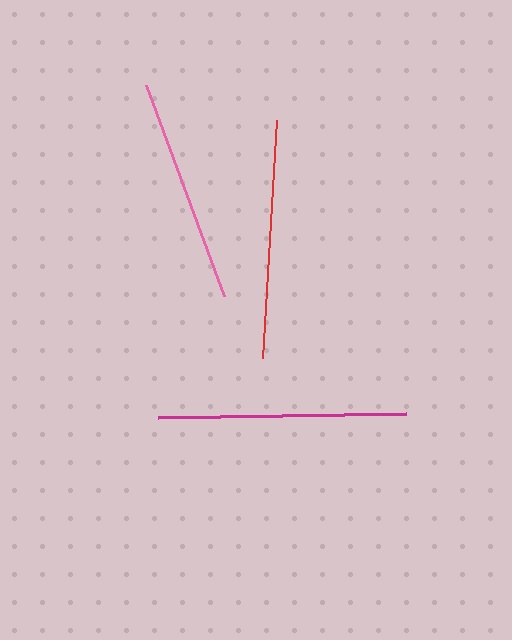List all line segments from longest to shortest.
From longest to shortest: magenta, red, pink.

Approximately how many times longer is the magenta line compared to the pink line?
The magenta line is approximately 1.1 times the length of the pink line.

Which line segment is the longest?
The magenta line is the longest at approximately 248 pixels.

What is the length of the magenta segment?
The magenta segment is approximately 248 pixels long.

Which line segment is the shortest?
The pink line is the shortest at approximately 225 pixels.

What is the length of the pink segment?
The pink segment is approximately 225 pixels long.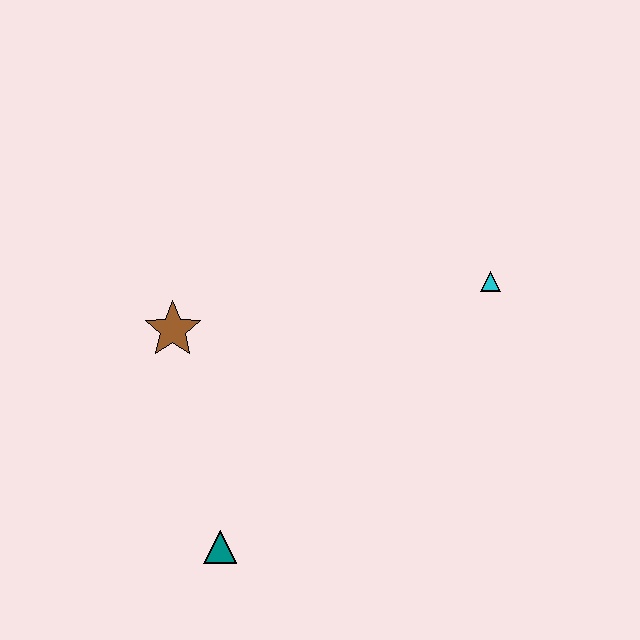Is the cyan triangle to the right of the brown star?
Yes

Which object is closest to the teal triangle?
The brown star is closest to the teal triangle.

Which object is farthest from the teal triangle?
The cyan triangle is farthest from the teal triangle.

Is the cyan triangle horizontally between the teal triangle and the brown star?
No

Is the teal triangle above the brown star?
No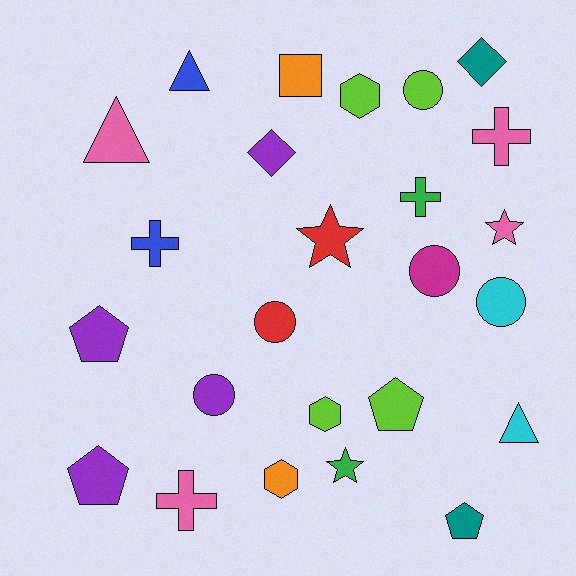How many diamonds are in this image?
There are 2 diamonds.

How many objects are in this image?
There are 25 objects.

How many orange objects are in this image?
There are 2 orange objects.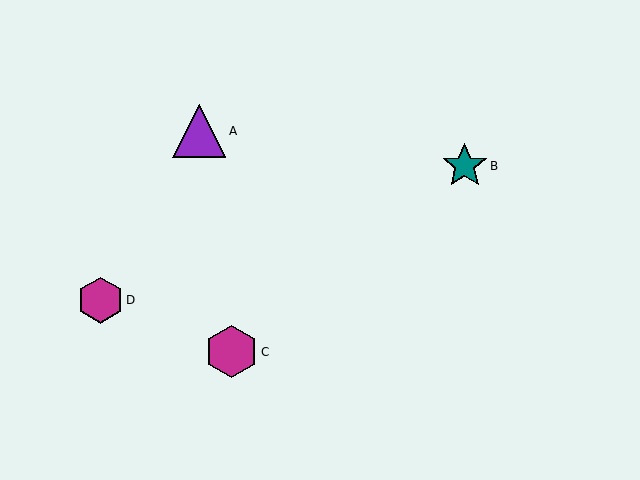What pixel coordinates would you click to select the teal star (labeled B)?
Click at (465, 166) to select the teal star B.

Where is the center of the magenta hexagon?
The center of the magenta hexagon is at (232, 352).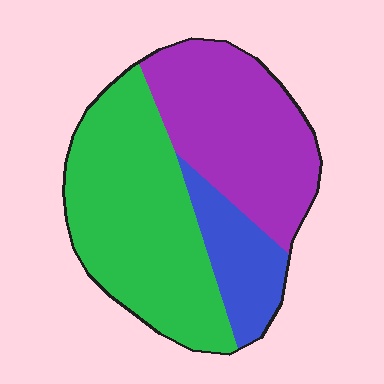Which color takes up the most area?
Green, at roughly 45%.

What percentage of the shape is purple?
Purple covers about 35% of the shape.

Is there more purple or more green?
Green.